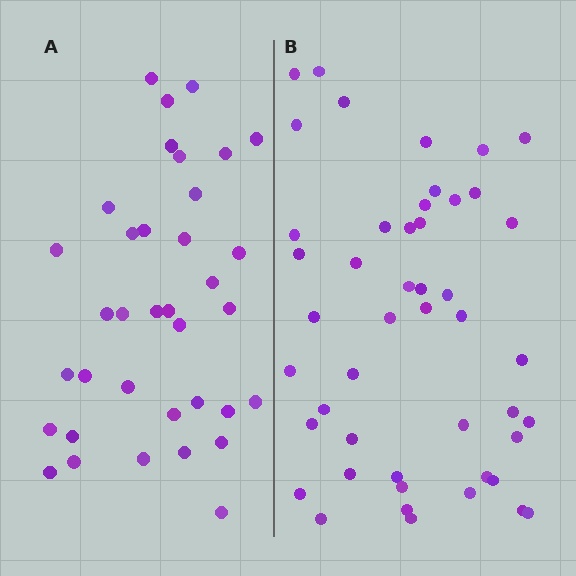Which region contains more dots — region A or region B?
Region B (the right region) has more dots.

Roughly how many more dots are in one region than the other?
Region B has roughly 12 or so more dots than region A.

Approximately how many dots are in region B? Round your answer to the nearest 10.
About 50 dots. (The exact count is 47, which rounds to 50.)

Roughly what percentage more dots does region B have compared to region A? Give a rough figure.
About 30% more.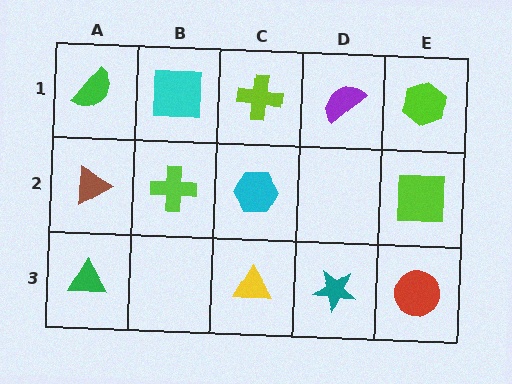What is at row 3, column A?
A green triangle.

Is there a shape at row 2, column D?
No, that cell is empty.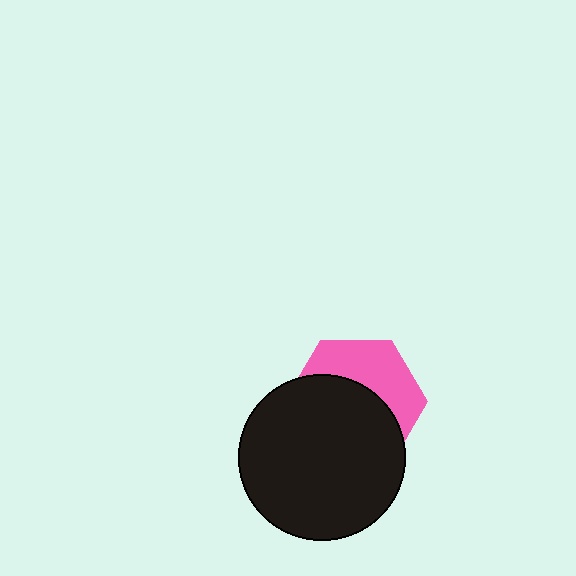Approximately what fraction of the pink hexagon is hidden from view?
Roughly 59% of the pink hexagon is hidden behind the black circle.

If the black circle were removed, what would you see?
You would see the complete pink hexagon.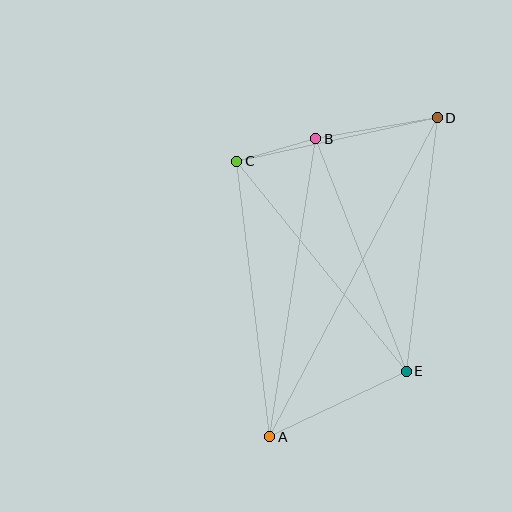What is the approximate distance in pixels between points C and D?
The distance between C and D is approximately 205 pixels.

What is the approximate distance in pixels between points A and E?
The distance between A and E is approximately 151 pixels.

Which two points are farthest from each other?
Points A and D are farthest from each other.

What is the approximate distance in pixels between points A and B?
The distance between A and B is approximately 302 pixels.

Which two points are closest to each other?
Points B and C are closest to each other.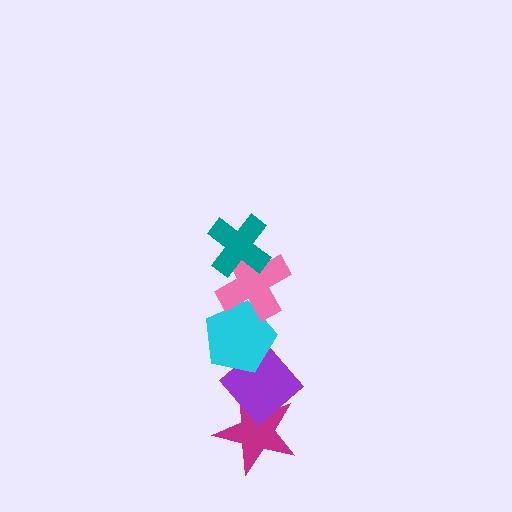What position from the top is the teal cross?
The teal cross is 1st from the top.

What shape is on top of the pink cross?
The teal cross is on top of the pink cross.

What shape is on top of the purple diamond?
The cyan pentagon is on top of the purple diamond.